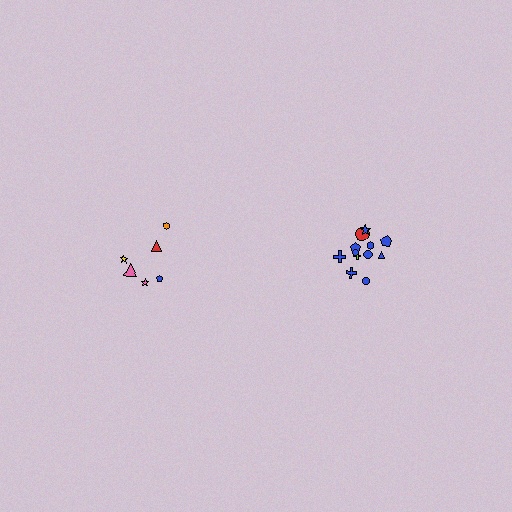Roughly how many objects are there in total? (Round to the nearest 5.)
Roughly 20 objects in total.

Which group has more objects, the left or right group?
The right group.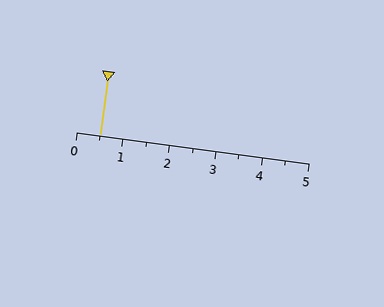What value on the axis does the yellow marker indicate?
The marker indicates approximately 0.5.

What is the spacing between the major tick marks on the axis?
The major ticks are spaced 1 apart.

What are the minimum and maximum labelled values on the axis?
The axis runs from 0 to 5.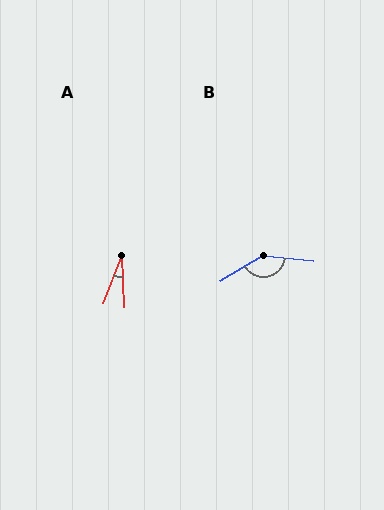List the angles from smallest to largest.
A (23°), B (142°).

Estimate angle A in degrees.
Approximately 23 degrees.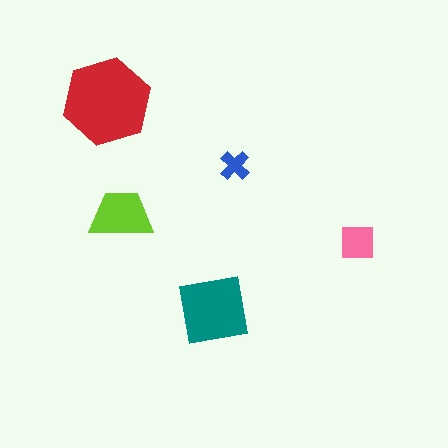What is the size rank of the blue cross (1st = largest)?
5th.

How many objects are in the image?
There are 5 objects in the image.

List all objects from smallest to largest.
The blue cross, the pink square, the lime trapezoid, the teal square, the red hexagon.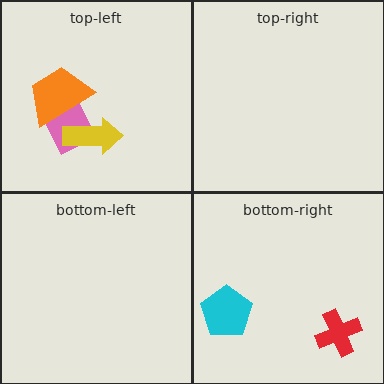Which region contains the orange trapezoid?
The top-left region.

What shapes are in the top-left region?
The pink diamond, the yellow arrow, the orange trapezoid.